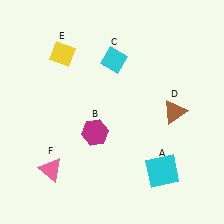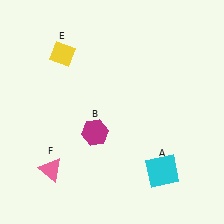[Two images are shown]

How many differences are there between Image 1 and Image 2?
There are 2 differences between the two images.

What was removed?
The brown triangle (D), the cyan diamond (C) were removed in Image 2.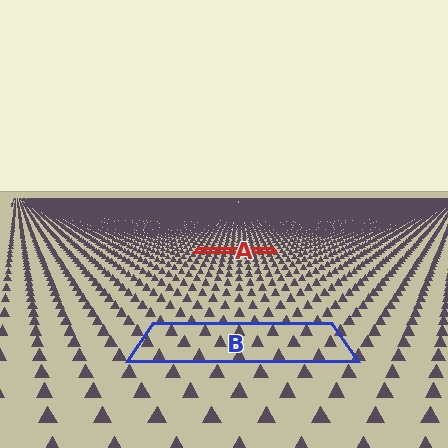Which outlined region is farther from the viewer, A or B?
Region A is farther from the viewer — the texture elements inside it appear smaller and more densely packed.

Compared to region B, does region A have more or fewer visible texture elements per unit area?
Region A has more texture elements per unit area — they are packed more densely because it is farther away.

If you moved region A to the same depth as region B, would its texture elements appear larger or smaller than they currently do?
They would appear larger. At a closer depth, the same texture elements are projected at a bigger on-screen size.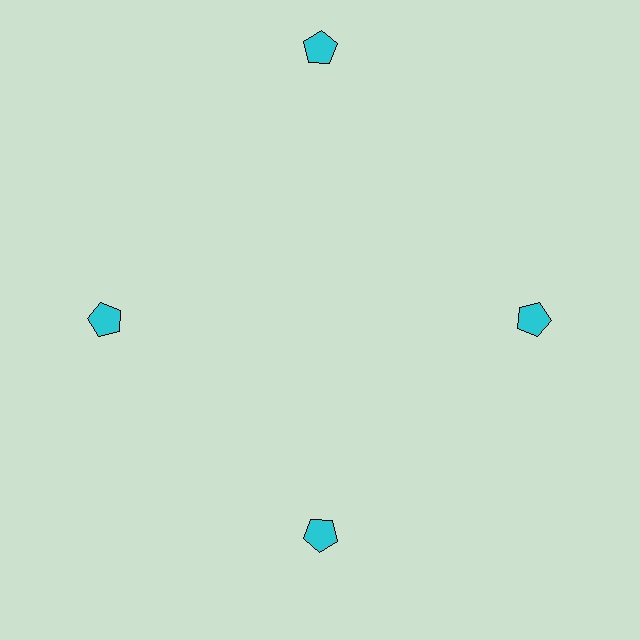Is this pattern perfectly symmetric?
No. The 4 cyan pentagons are arranged in a ring, but one element near the 12 o'clock position is pushed outward from the center, breaking the 4-fold rotational symmetry.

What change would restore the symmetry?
The symmetry would be restored by moving it inward, back onto the ring so that all 4 pentagons sit at equal angles and equal distance from the center.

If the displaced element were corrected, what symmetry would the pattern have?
It would have 4-fold rotational symmetry — the pattern would map onto itself every 90 degrees.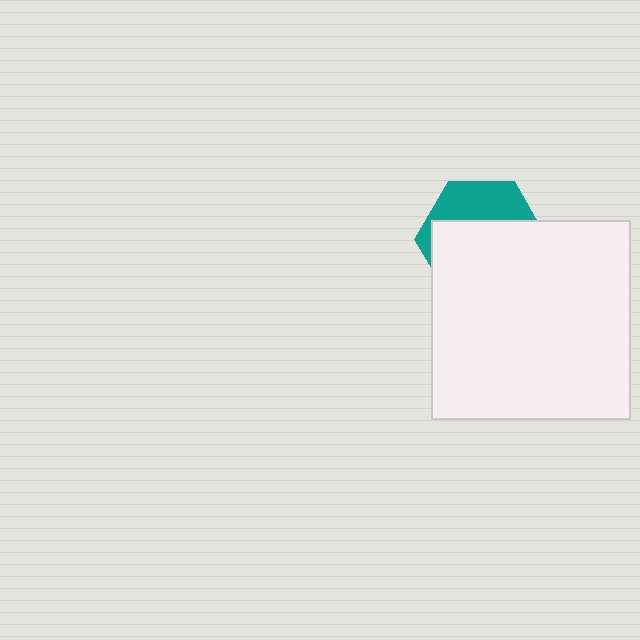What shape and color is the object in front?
The object in front is a white square.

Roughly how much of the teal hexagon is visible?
A small part of it is visible (roughly 33%).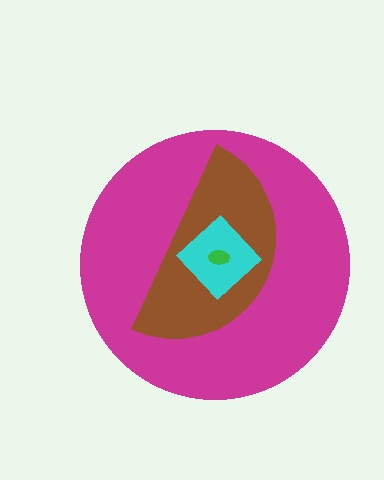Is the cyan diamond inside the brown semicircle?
Yes.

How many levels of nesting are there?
4.